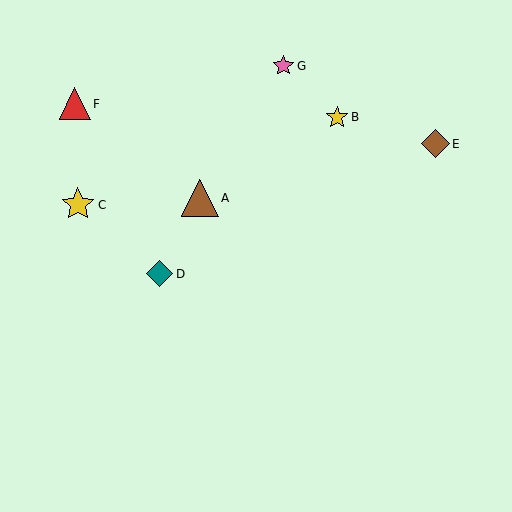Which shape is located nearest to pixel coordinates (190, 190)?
The brown triangle (labeled A) at (200, 198) is nearest to that location.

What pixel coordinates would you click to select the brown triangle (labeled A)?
Click at (200, 198) to select the brown triangle A.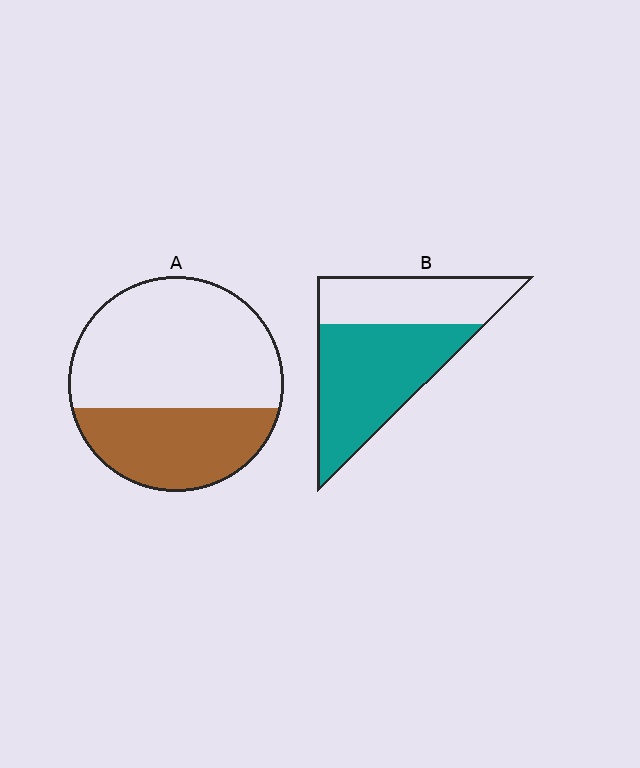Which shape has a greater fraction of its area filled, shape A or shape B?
Shape B.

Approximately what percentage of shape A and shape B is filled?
A is approximately 35% and B is approximately 60%.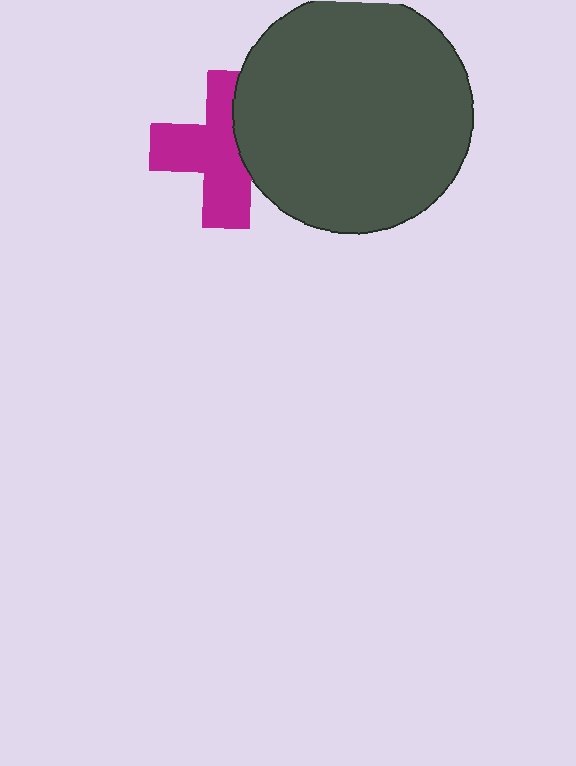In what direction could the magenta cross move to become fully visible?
The magenta cross could move left. That would shift it out from behind the dark gray circle entirely.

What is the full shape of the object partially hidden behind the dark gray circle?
The partially hidden object is a magenta cross.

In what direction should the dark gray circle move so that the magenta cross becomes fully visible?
The dark gray circle should move right. That is the shortest direction to clear the overlap and leave the magenta cross fully visible.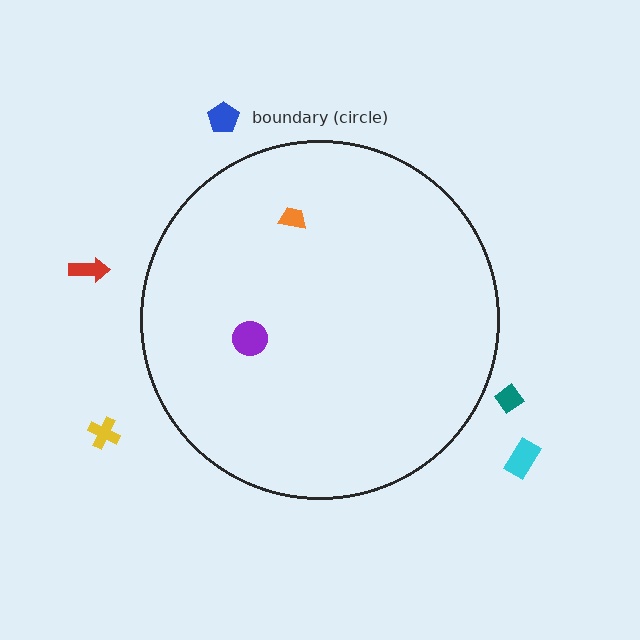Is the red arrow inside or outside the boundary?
Outside.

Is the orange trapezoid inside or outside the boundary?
Inside.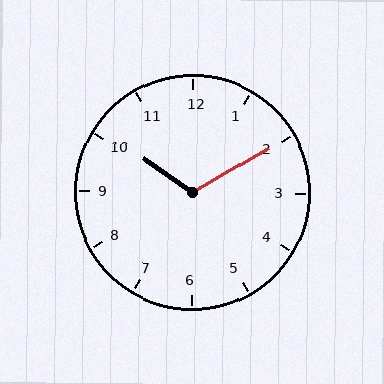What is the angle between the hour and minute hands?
Approximately 115 degrees.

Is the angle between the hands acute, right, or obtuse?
It is obtuse.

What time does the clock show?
10:10.